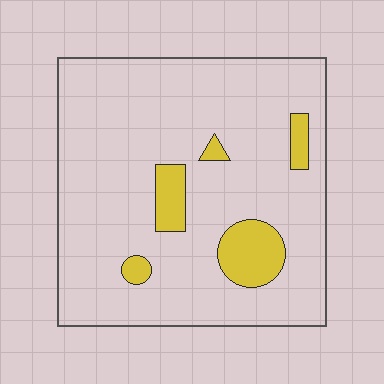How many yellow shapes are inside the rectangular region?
5.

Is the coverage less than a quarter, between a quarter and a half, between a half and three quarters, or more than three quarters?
Less than a quarter.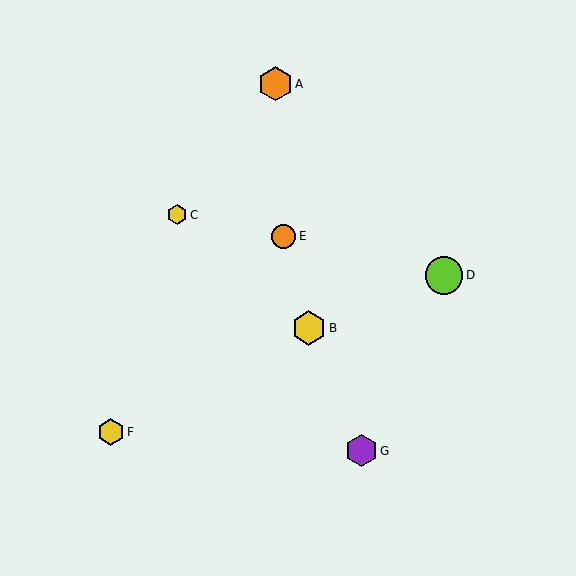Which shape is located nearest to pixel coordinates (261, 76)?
The orange hexagon (labeled A) at (275, 84) is nearest to that location.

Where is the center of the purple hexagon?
The center of the purple hexagon is at (361, 451).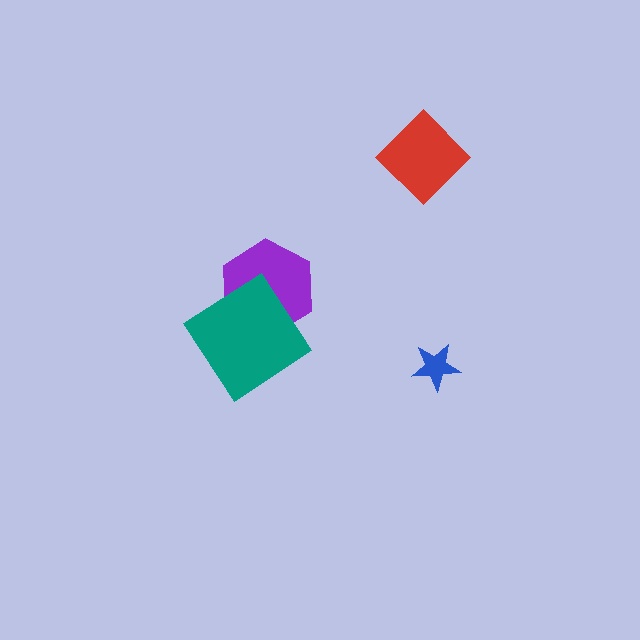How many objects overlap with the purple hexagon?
1 object overlaps with the purple hexagon.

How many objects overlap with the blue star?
0 objects overlap with the blue star.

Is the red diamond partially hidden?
No, no other shape covers it.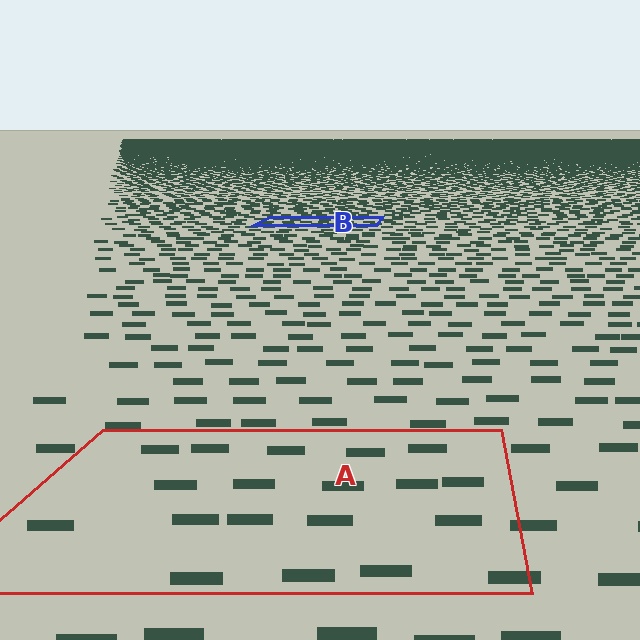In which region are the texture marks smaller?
The texture marks are smaller in region B, because it is farther away.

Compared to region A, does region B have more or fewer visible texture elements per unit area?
Region B has more texture elements per unit area — they are packed more densely because it is farther away.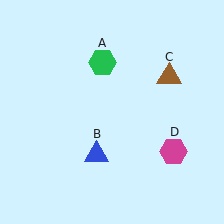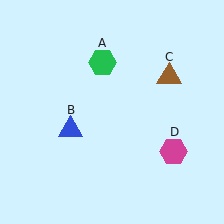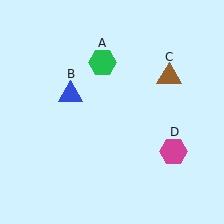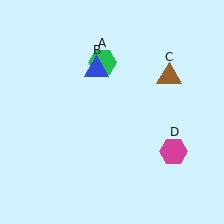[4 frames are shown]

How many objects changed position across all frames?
1 object changed position: blue triangle (object B).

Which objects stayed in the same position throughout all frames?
Green hexagon (object A) and brown triangle (object C) and magenta hexagon (object D) remained stationary.